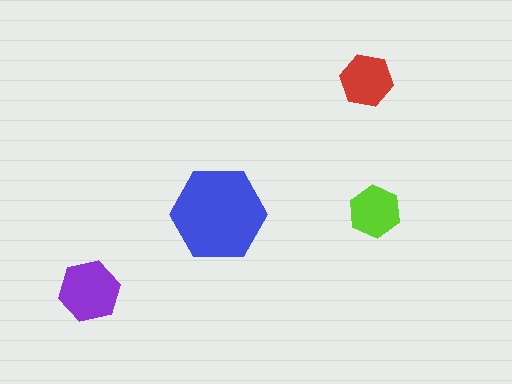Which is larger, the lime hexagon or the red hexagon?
The red one.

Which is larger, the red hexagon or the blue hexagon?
The blue one.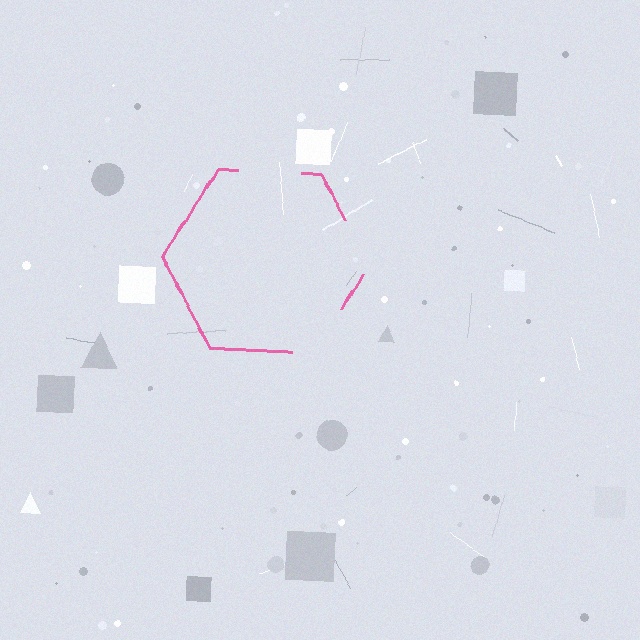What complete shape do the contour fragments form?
The contour fragments form a hexagon.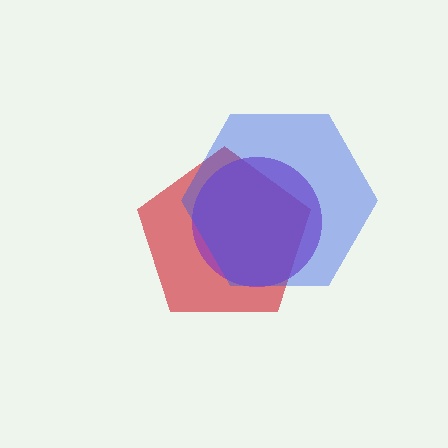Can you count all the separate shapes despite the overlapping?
Yes, there are 3 separate shapes.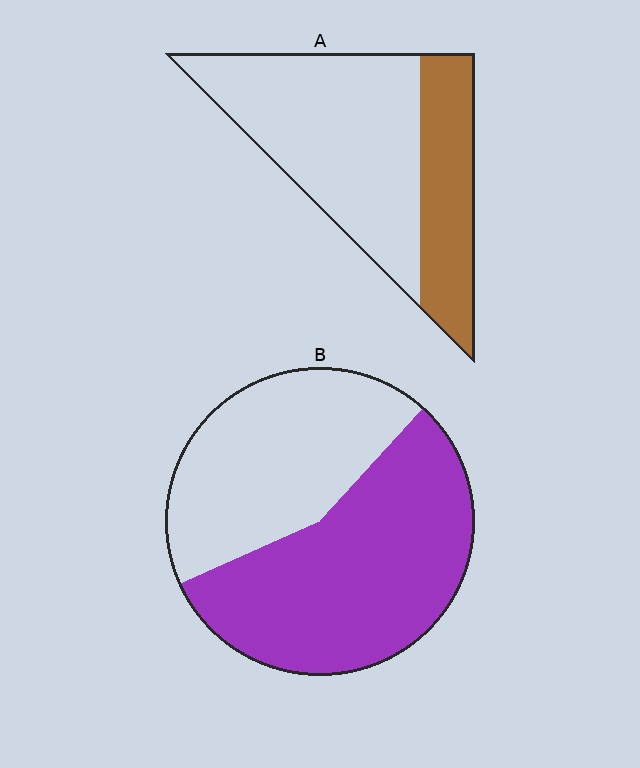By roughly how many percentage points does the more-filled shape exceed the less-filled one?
By roughly 25 percentage points (B over A).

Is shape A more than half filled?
No.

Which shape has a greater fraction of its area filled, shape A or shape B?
Shape B.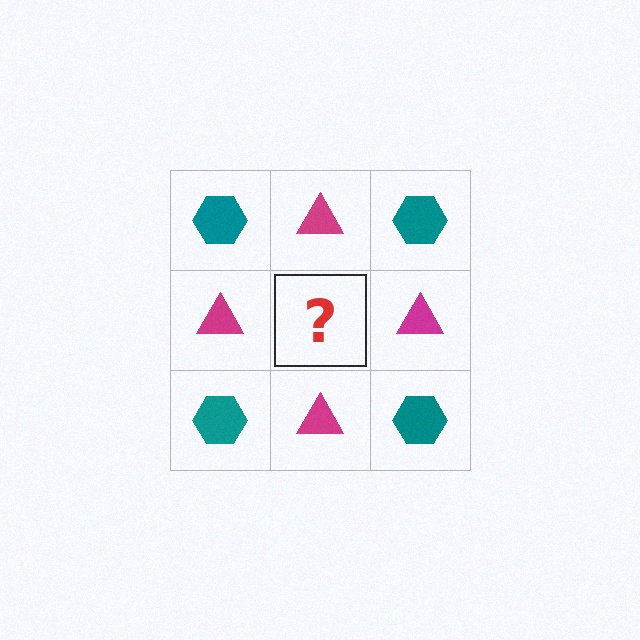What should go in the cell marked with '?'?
The missing cell should contain a teal hexagon.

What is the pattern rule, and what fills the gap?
The rule is that it alternates teal hexagon and magenta triangle in a checkerboard pattern. The gap should be filled with a teal hexagon.